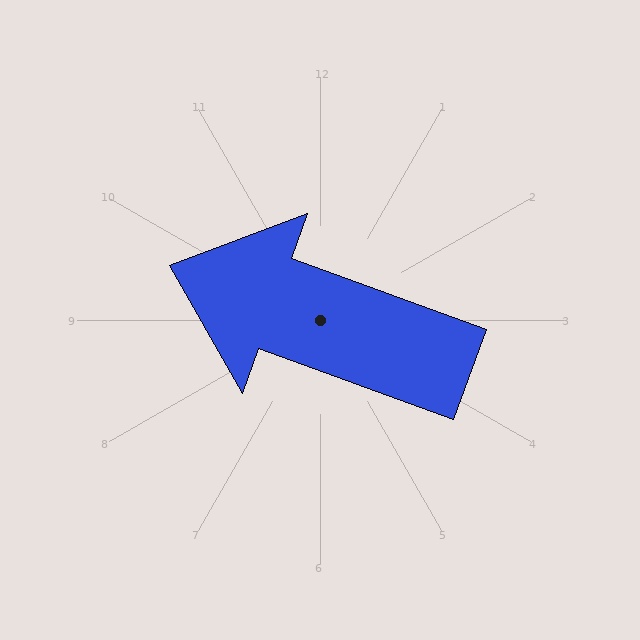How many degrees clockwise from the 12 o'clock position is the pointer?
Approximately 290 degrees.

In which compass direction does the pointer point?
West.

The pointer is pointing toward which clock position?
Roughly 10 o'clock.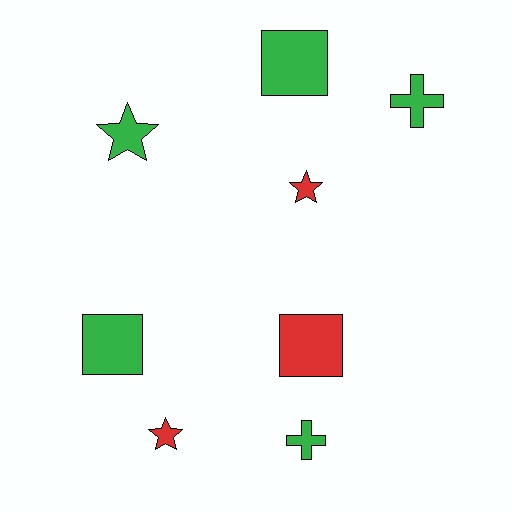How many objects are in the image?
There are 8 objects.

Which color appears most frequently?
Green, with 5 objects.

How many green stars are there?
There is 1 green star.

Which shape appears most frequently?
Square, with 3 objects.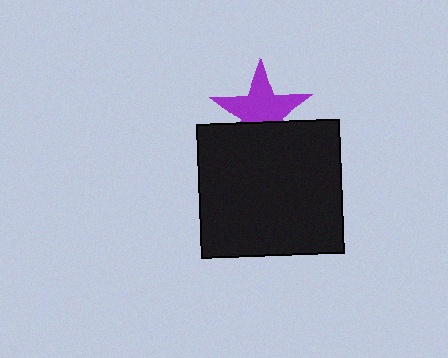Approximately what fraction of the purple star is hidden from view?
Roughly 33% of the purple star is hidden behind the black rectangle.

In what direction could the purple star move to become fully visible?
The purple star could move up. That would shift it out from behind the black rectangle entirely.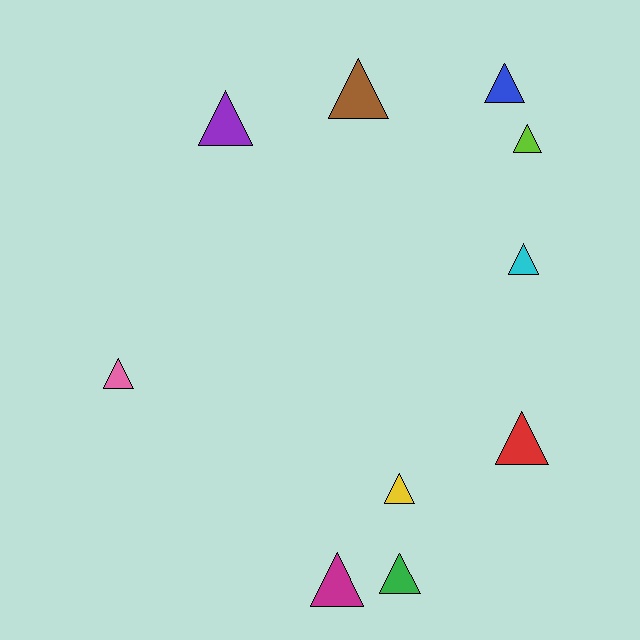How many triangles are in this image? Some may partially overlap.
There are 10 triangles.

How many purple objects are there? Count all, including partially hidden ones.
There is 1 purple object.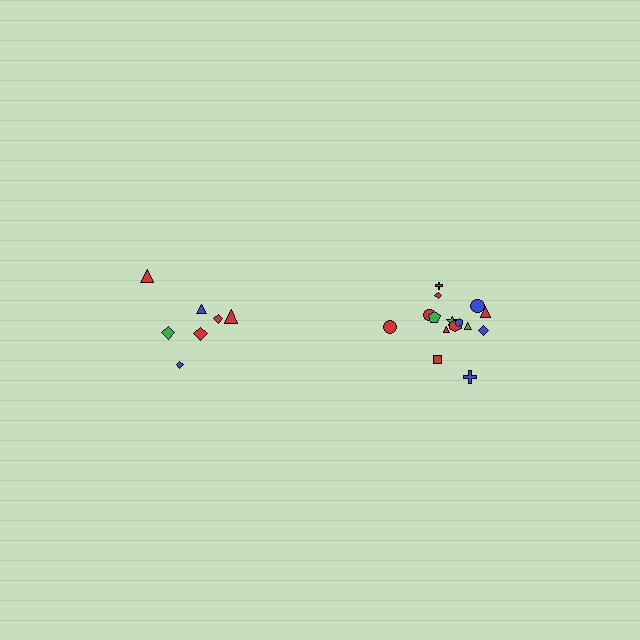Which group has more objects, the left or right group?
The right group.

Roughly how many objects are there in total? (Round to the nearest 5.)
Roughly 20 objects in total.